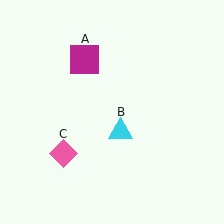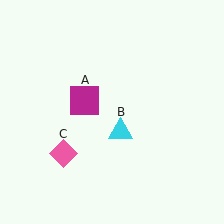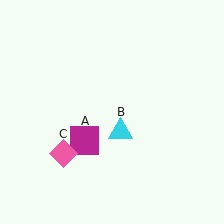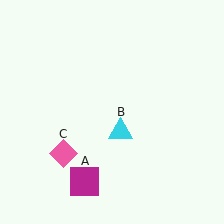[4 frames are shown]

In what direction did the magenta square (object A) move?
The magenta square (object A) moved down.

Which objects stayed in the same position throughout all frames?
Cyan triangle (object B) and pink diamond (object C) remained stationary.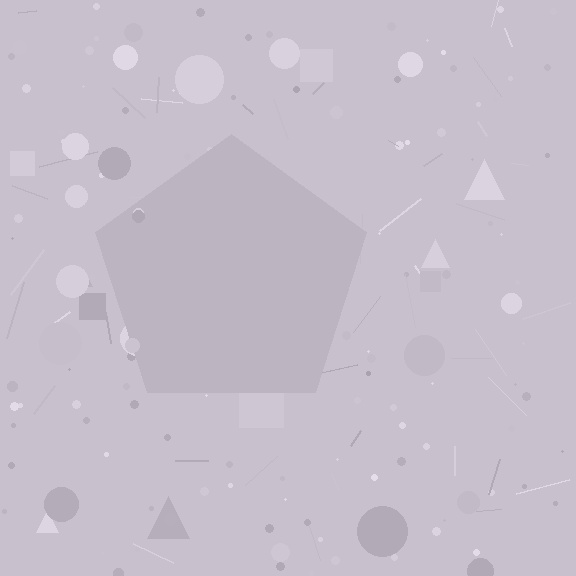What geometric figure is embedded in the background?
A pentagon is embedded in the background.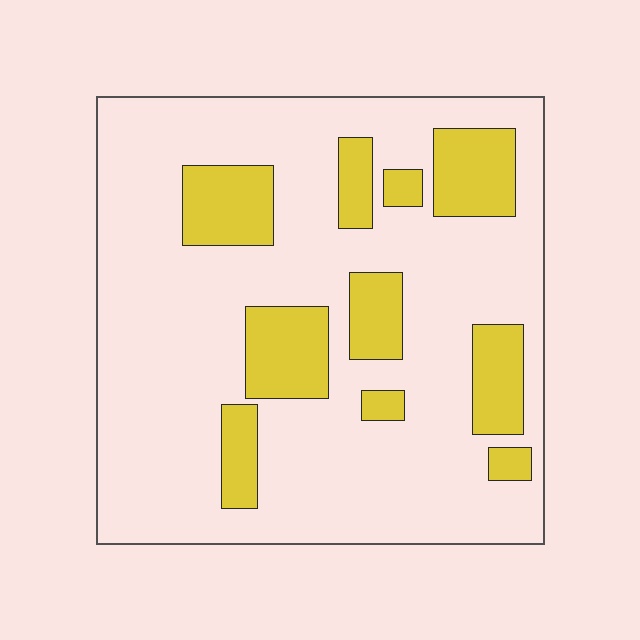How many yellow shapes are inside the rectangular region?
10.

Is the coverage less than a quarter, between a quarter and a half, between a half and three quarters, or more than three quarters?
Less than a quarter.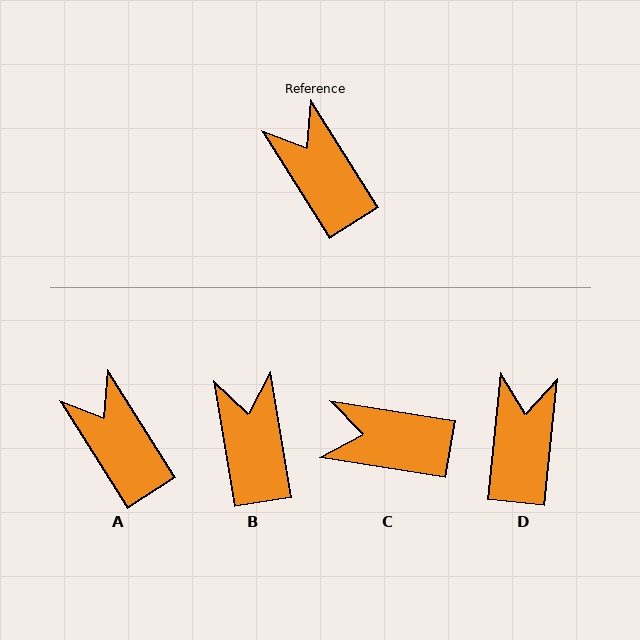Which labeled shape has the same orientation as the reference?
A.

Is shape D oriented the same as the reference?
No, it is off by about 38 degrees.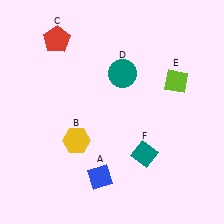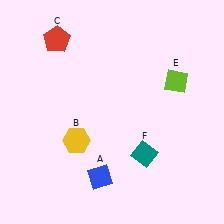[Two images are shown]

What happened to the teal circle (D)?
The teal circle (D) was removed in Image 2. It was in the top-right area of Image 1.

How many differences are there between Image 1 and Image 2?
There is 1 difference between the two images.